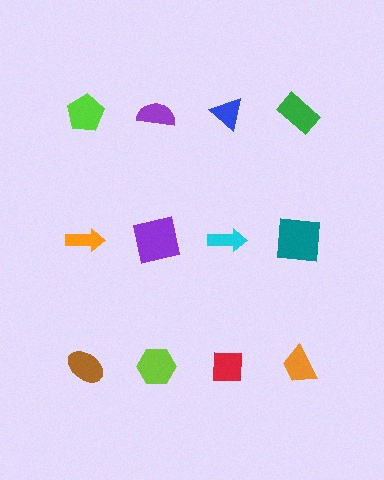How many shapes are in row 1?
4 shapes.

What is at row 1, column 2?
A purple semicircle.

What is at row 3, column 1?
A brown ellipse.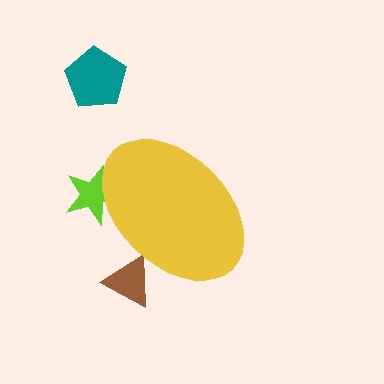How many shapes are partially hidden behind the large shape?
2 shapes are partially hidden.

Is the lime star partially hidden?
Yes, the lime star is partially hidden behind the yellow ellipse.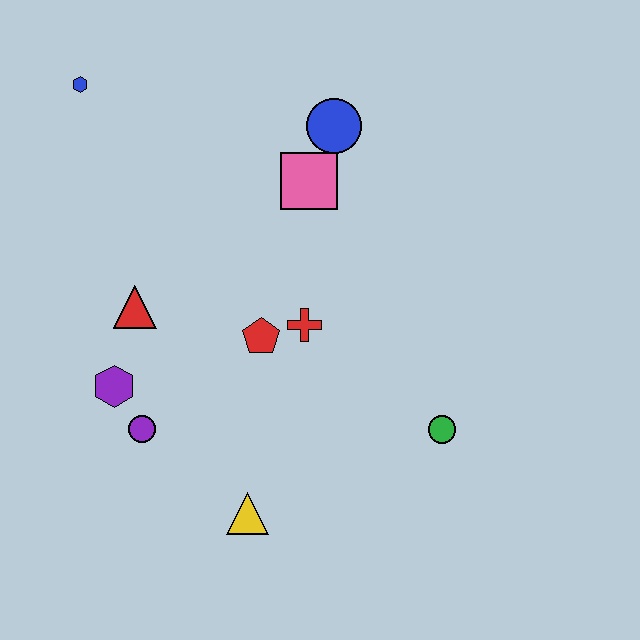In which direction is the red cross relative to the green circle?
The red cross is to the left of the green circle.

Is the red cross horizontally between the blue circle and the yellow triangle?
Yes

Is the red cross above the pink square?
No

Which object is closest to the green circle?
The red cross is closest to the green circle.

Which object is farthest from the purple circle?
The blue circle is farthest from the purple circle.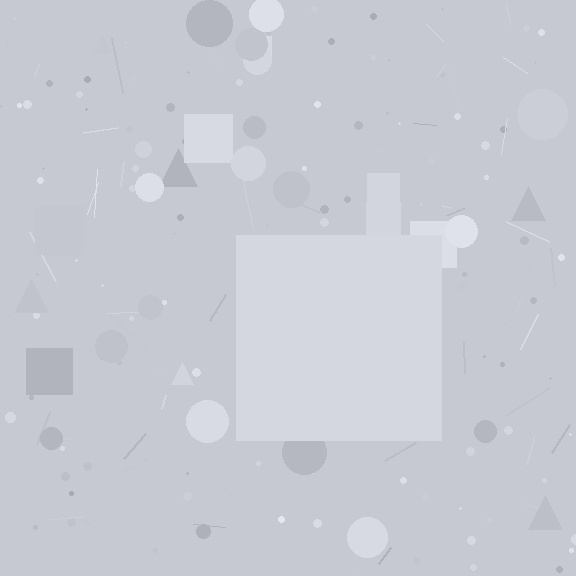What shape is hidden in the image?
A square is hidden in the image.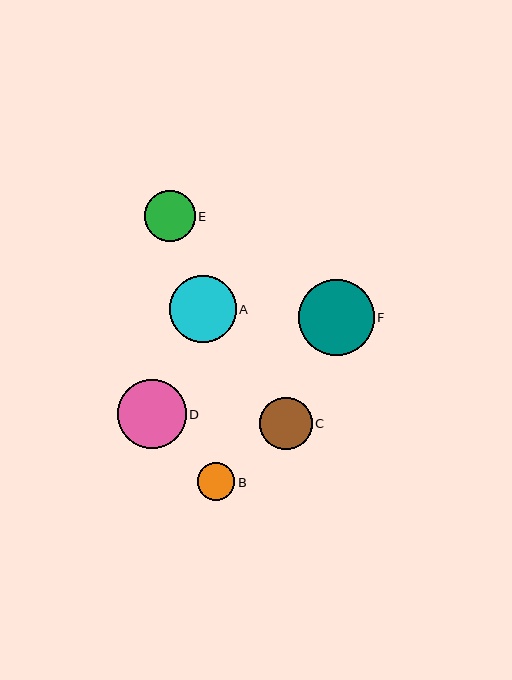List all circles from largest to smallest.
From largest to smallest: F, D, A, C, E, B.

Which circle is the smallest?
Circle B is the smallest with a size of approximately 38 pixels.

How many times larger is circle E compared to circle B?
Circle E is approximately 1.3 times the size of circle B.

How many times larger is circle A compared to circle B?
Circle A is approximately 1.8 times the size of circle B.